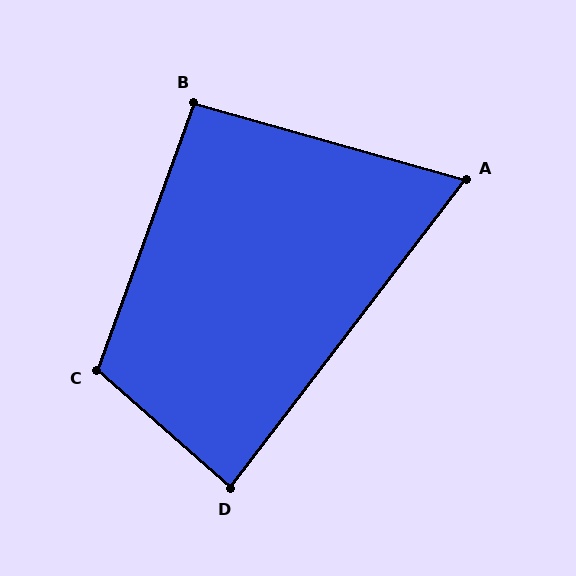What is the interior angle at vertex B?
Approximately 94 degrees (approximately right).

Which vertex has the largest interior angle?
C, at approximately 112 degrees.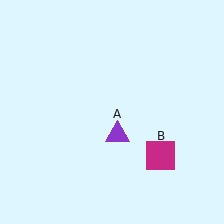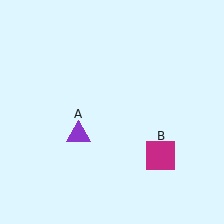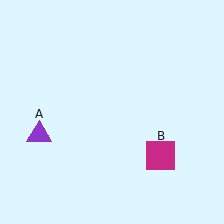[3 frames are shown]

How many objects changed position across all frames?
1 object changed position: purple triangle (object A).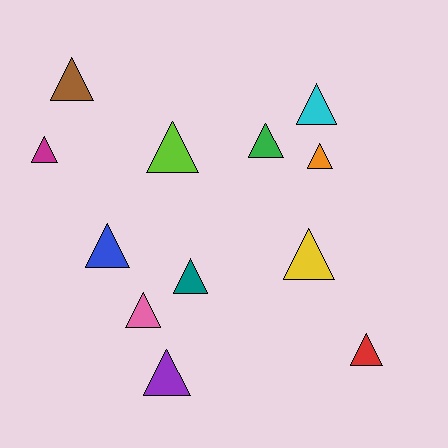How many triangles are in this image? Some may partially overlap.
There are 12 triangles.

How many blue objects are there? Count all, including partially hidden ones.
There is 1 blue object.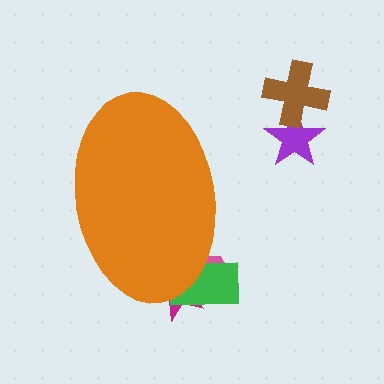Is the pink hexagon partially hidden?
Yes, the pink hexagon is partially hidden behind the orange ellipse.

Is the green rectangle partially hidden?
Yes, the green rectangle is partially hidden behind the orange ellipse.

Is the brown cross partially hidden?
No, the brown cross is fully visible.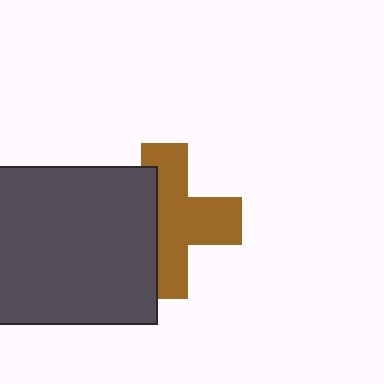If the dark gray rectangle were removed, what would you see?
You would see the complete brown cross.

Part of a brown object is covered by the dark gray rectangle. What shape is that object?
It is a cross.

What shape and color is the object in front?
The object in front is a dark gray rectangle.